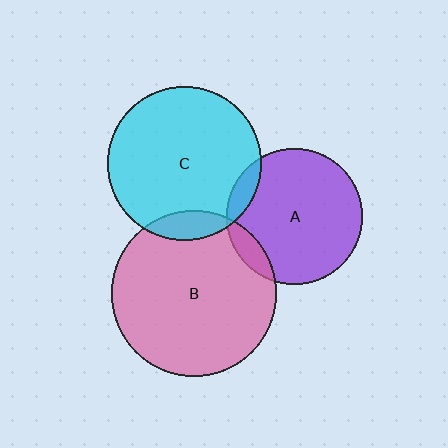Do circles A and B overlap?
Yes.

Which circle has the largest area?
Circle B (pink).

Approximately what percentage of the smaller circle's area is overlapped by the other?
Approximately 10%.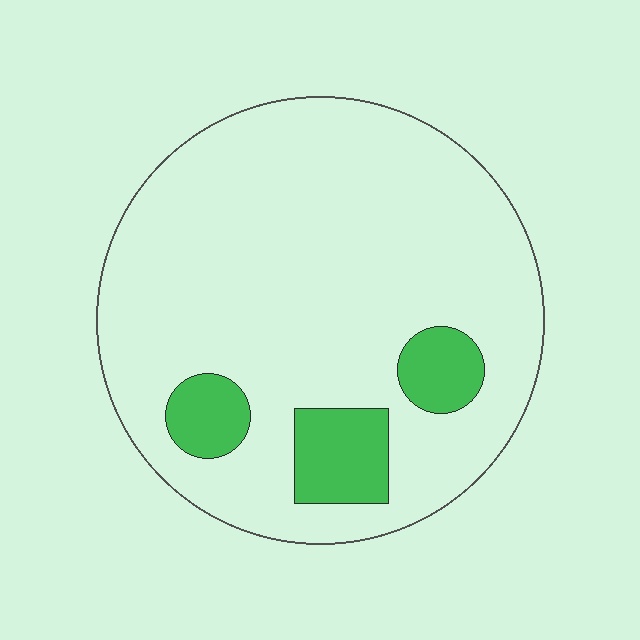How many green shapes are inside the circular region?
3.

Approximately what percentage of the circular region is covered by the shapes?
Approximately 15%.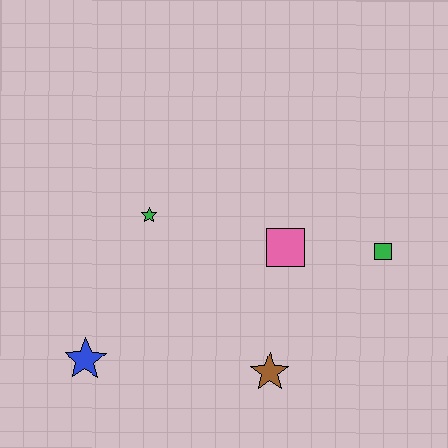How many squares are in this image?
There are 2 squares.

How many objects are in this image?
There are 5 objects.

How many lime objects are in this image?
There are no lime objects.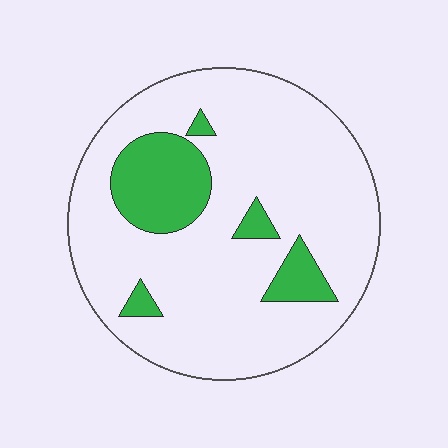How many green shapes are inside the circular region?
5.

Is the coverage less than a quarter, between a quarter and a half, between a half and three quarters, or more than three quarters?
Less than a quarter.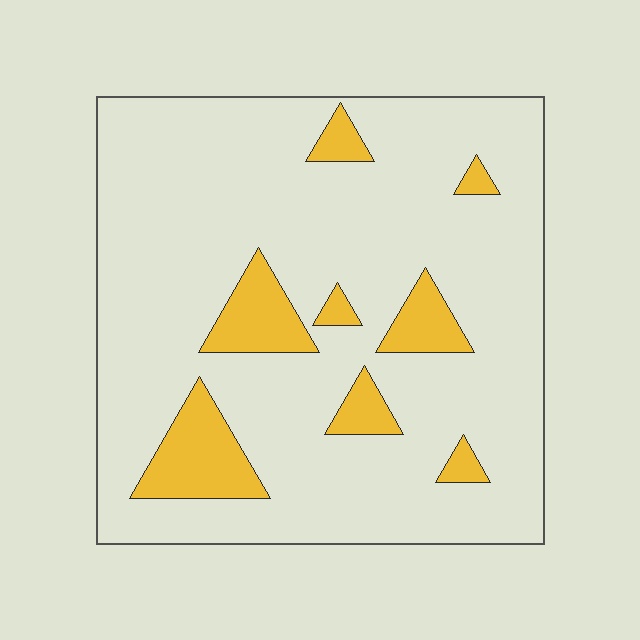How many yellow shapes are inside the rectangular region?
8.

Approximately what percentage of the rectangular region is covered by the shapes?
Approximately 15%.